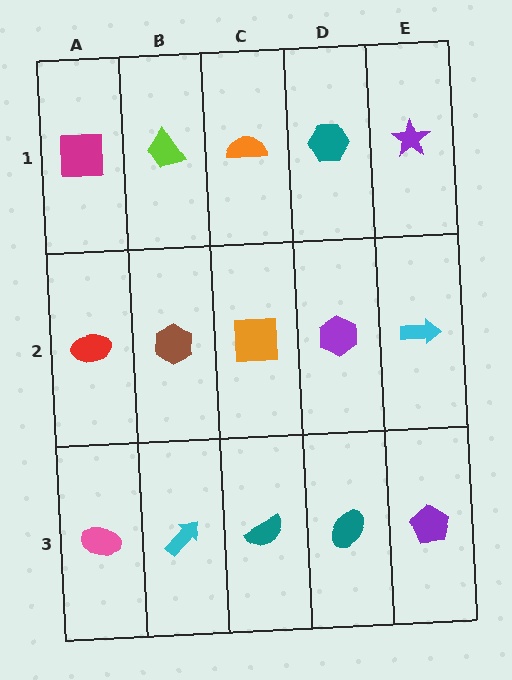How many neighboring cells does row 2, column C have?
4.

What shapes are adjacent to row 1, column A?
A red ellipse (row 2, column A), a lime trapezoid (row 1, column B).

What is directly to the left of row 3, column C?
A cyan arrow.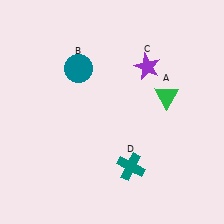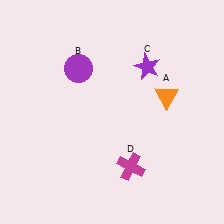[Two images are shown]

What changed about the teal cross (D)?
In Image 1, D is teal. In Image 2, it changed to magenta.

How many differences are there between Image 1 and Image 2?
There are 3 differences between the two images.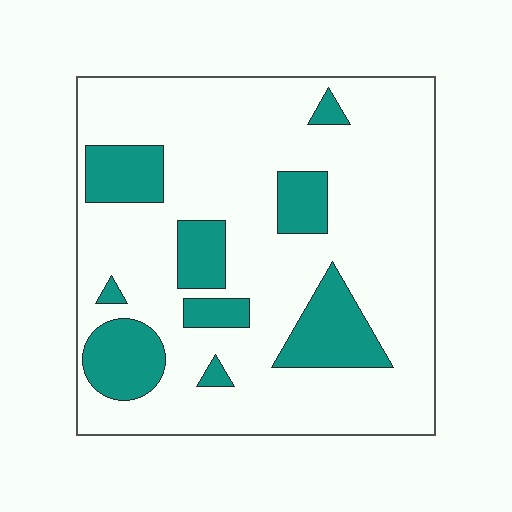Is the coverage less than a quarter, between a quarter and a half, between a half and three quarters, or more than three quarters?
Less than a quarter.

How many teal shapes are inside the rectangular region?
9.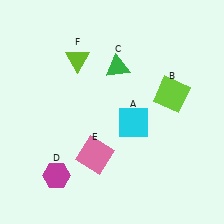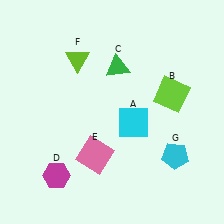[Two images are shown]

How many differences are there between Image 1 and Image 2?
There is 1 difference between the two images.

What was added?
A cyan pentagon (G) was added in Image 2.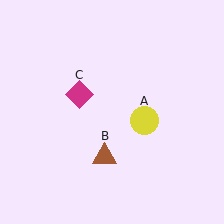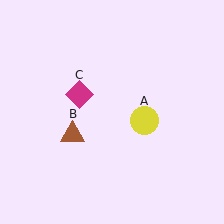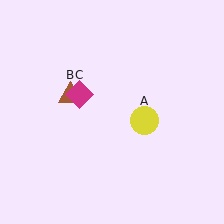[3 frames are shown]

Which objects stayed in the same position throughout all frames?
Yellow circle (object A) and magenta diamond (object C) remained stationary.